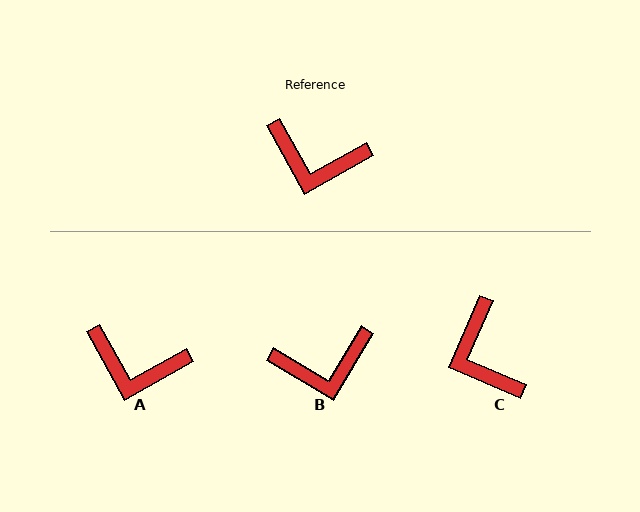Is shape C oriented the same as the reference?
No, it is off by about 53 degrees.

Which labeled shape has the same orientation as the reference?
A.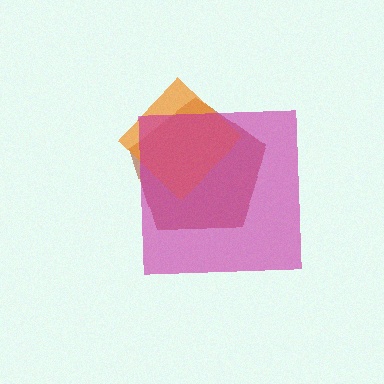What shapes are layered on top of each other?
The layered shapes are: a brown pentagon, an orange diamond, a magenta square.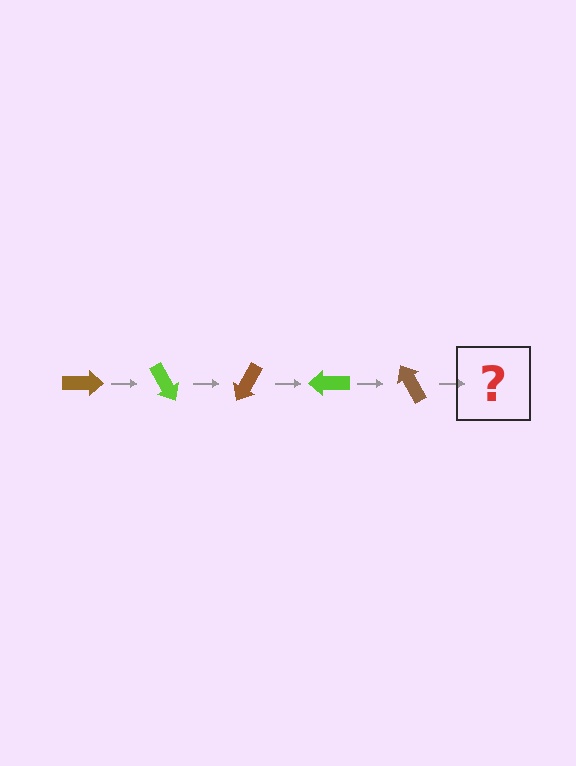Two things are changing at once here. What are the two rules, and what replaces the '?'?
The two rules are that it rotates 60 degrees each step and the color cycles through brown and lime. The '?' should be a lime arrow, rotated 300 degrees from the start.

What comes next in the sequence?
The next element should be a lime arrow, rotated 300 degrees from the start.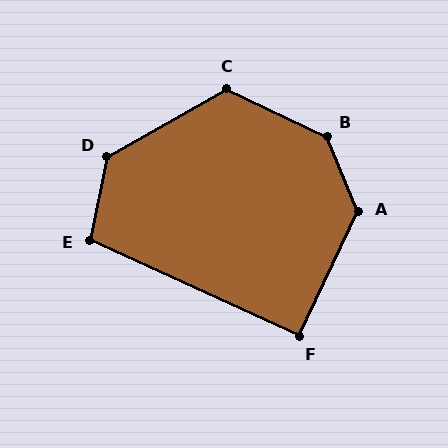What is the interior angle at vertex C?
Approximately 125 degrees (obtuse).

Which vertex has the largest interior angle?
B, at approximately 138 degrees.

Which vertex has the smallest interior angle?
F, at approximately 91 degrees.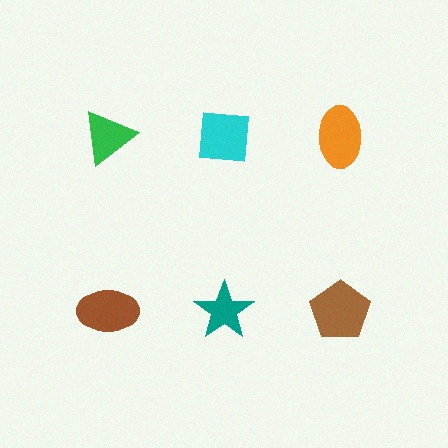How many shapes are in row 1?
3 shapes.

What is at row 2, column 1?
A brown ellipse.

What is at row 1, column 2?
A cyan square.